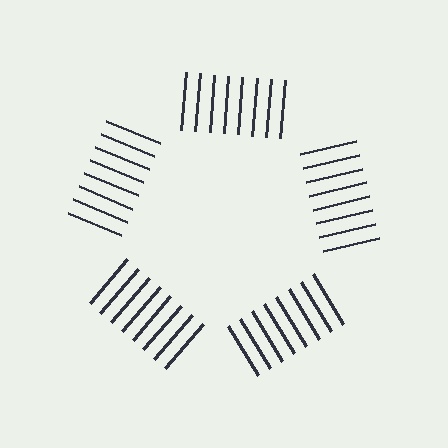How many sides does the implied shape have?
5 sides — the line-ends trace a pentagon.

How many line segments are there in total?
40 — 8 along each of the 5 edges.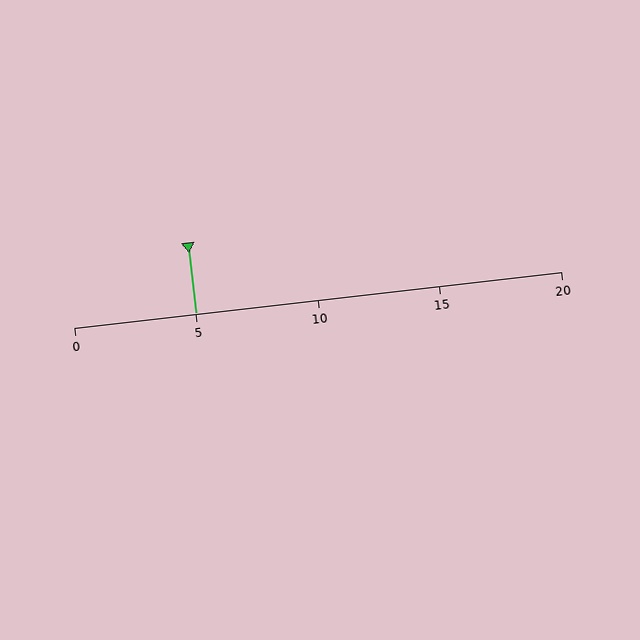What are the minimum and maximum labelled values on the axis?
The axis runs from 0 to 20.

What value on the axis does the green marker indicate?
The marker indicates approximately 5.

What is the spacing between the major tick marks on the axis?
The major ticks are spaced 5 apart.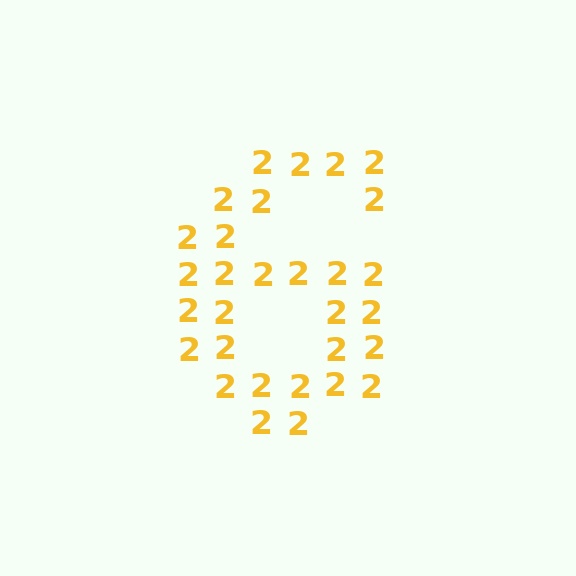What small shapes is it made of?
It is made of small digit 2's.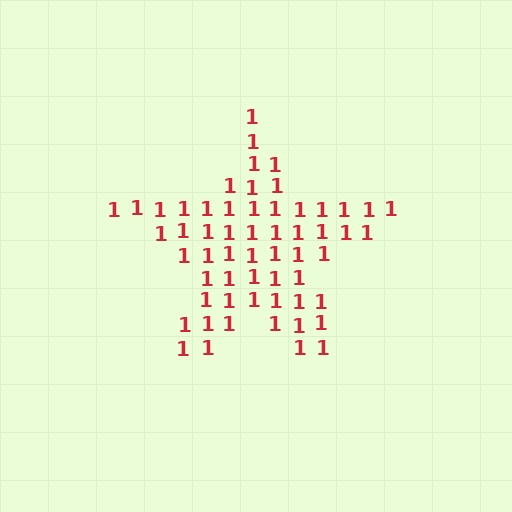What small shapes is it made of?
It is made of small digit 1's.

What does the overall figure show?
The overall figure shows a star.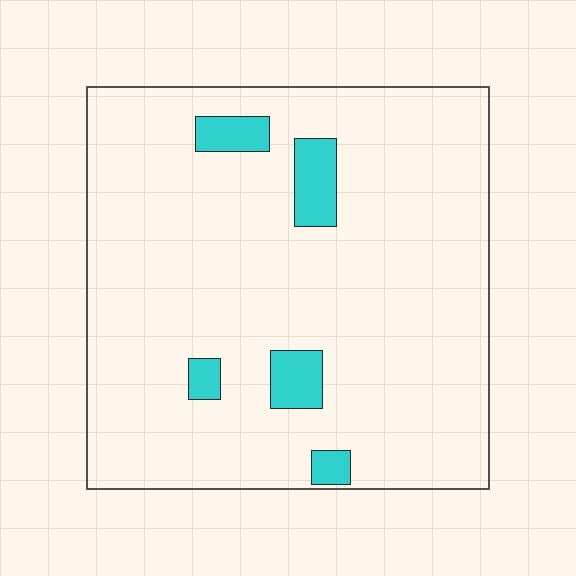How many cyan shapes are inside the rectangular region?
5.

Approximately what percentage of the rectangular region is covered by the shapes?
Approximately 10%.